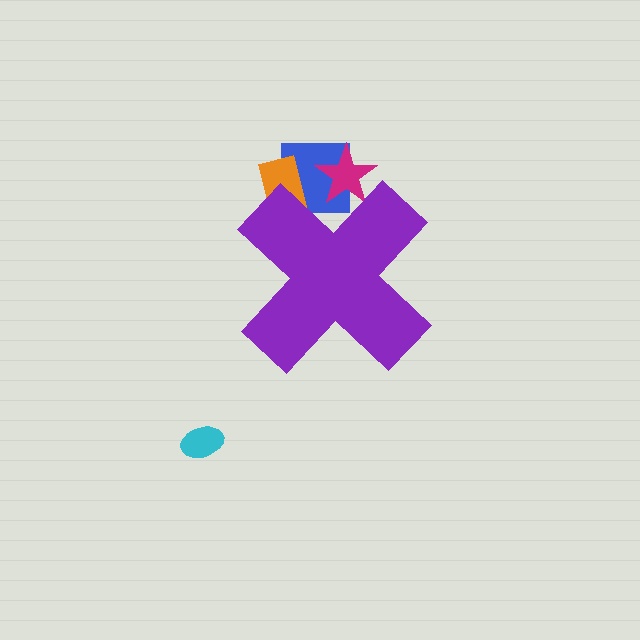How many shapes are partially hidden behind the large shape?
3 shapes are partially hidden.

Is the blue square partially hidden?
Yes, the blue square is partially hidden behind the purple cross.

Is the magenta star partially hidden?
Yes, the magenta star is partially hidden behind the purple cross.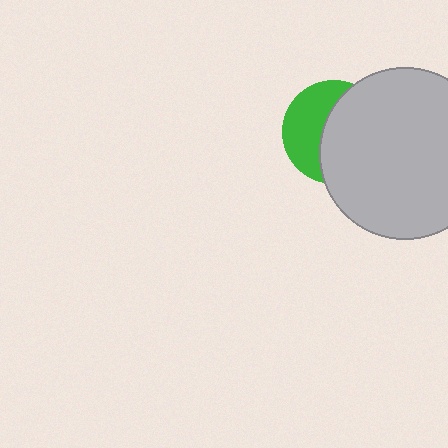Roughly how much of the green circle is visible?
A small part of it is visible (roughly 42%).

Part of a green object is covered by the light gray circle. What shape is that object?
It is a circle.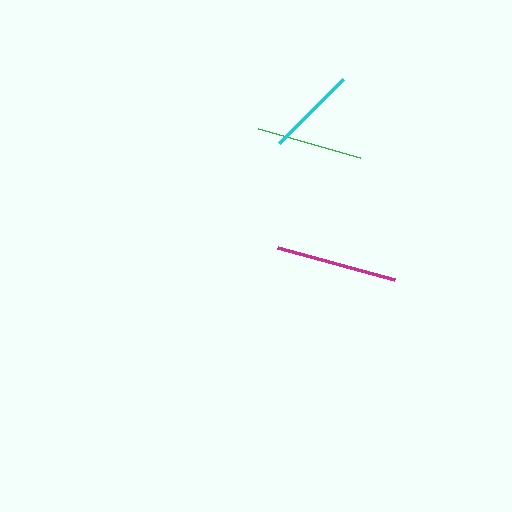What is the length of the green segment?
The green segment is approximately 106 pixels long.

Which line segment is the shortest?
The cyan line is the shortest at approximately 90 pixels.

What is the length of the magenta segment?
The magenta segment is approximately 121 pixels long.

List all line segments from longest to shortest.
From longest to shortest: magenta, green, cyan.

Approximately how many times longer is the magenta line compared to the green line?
The magenta line is approximately 1.1 times the length of the green line.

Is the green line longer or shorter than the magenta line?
The magenta line is longer than the green line.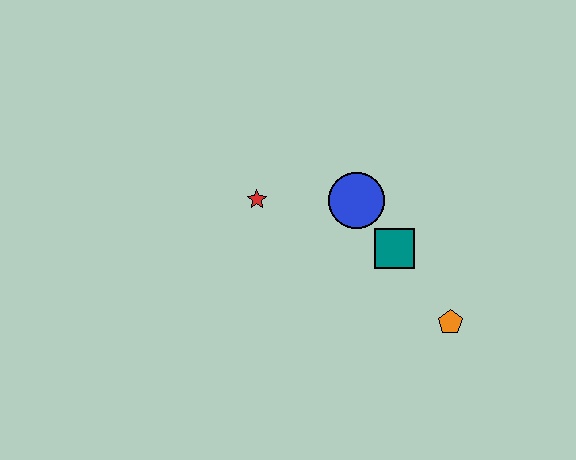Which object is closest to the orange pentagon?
The teal square is closest to the orange pentagon.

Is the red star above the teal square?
Yes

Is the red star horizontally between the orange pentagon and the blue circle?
No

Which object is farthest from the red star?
The orange pentagon is farthest from the red star.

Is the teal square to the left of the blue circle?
No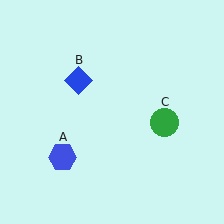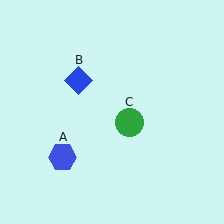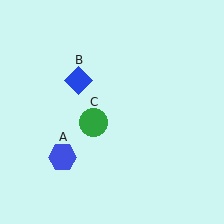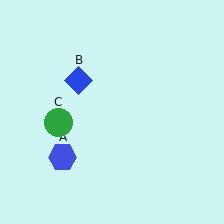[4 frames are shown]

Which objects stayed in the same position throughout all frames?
Blue hexagon (object A) and blue diamond (object B) remained stationary.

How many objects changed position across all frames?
1 object changed position: green circle (object C).